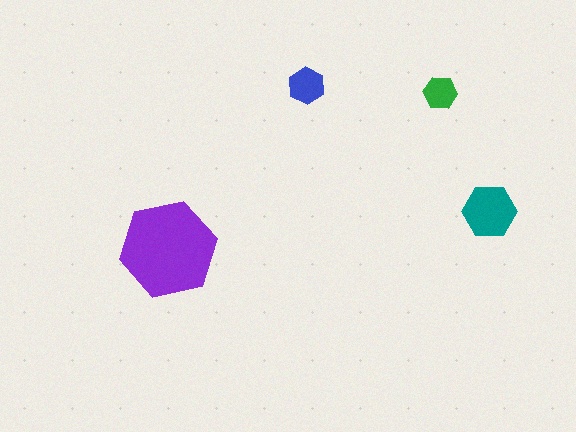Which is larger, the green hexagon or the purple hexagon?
The purple one.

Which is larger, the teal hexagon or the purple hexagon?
The purple one.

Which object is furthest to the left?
The purple hexagon is leftmost.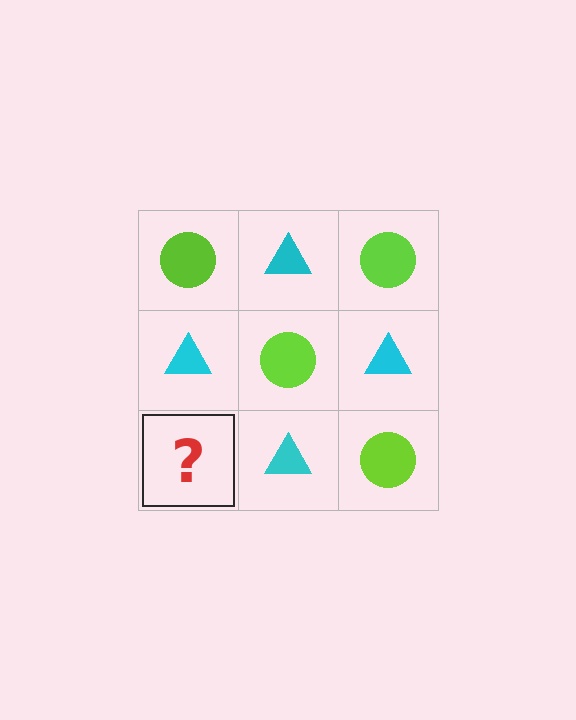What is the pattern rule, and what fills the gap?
The rule is that it alternates lime circle and cyan triangle in a checkerboard pattern. The gap should be filled with a lime circle.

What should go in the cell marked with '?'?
The missing cell should contain a lime circle.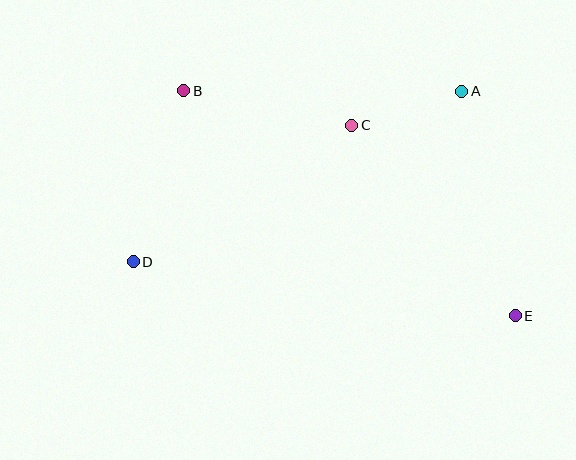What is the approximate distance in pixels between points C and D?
The distance between C and D is approximately 257 pixels.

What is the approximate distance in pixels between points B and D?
The distance between B and D is approximately 179 pixels.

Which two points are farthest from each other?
Points B and E are farthest from each other.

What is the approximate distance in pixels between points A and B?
The distance between A and B is approximately 278 pixels.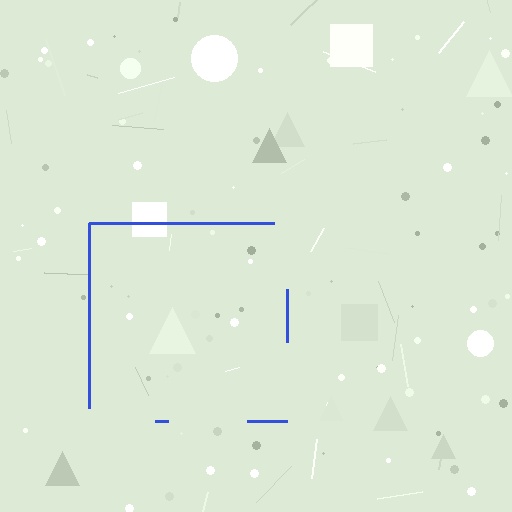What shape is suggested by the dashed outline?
The dashed outline suggests a square.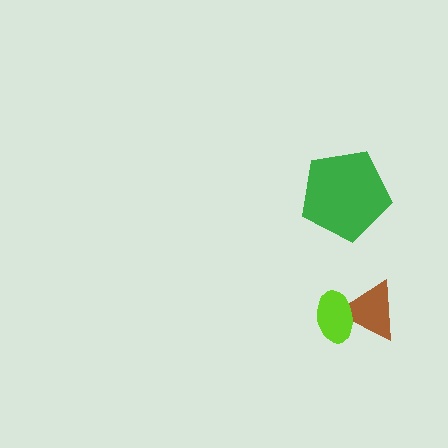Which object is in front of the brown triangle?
The lime ellipse is in front of the brown triangle.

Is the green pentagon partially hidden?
No, no other shape covers it.